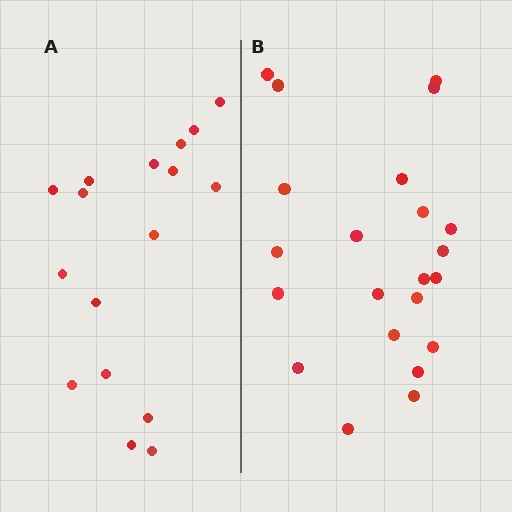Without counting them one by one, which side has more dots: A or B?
Region B (the right region) has more dots.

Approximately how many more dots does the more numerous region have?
Region B has about 5 more dots than region A.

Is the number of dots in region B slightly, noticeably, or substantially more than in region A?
Region B has noticeably more, but not dramatically so. The ratio is roughly 1.3 to 1.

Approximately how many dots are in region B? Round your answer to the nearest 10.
About 20 dots. (The exact count is 22, which rounds to 20.)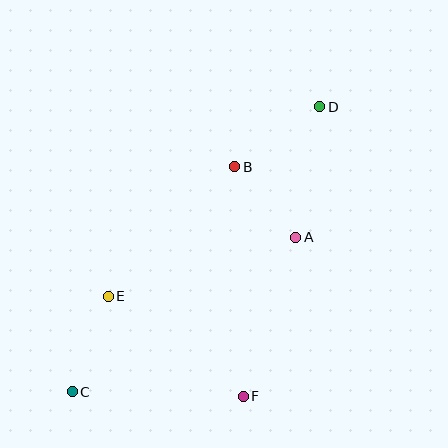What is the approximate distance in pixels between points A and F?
The distance between A and F is approximately 168 pixels.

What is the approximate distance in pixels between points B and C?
The distance between B and C is approximately 278 pixels.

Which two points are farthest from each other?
Points C and D are farthest from each other.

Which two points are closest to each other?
Points A and B are closest to each other.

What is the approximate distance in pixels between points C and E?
The distance between C and E is approximately 102 pixels.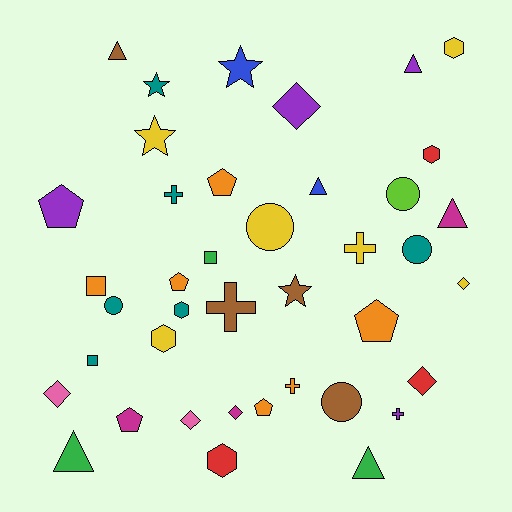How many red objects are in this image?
There are 3 red objects.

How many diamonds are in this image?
There are 6 diamonds.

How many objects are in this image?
There are 40 objects.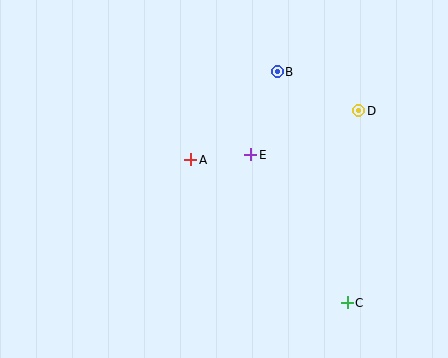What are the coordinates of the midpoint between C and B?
The midpoint between C and B is at (312, 187).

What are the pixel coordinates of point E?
Point E is at (251, 155).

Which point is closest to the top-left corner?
Point A is closest to the top-left corner.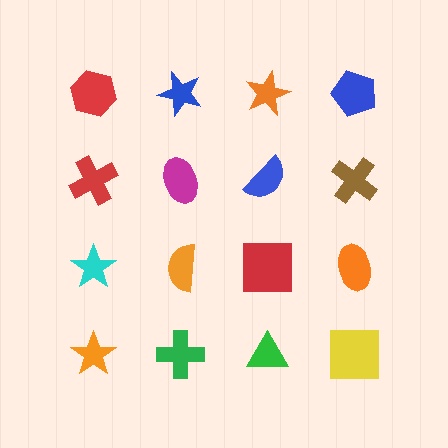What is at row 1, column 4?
A blue pentagon.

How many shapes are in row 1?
4 shapes.